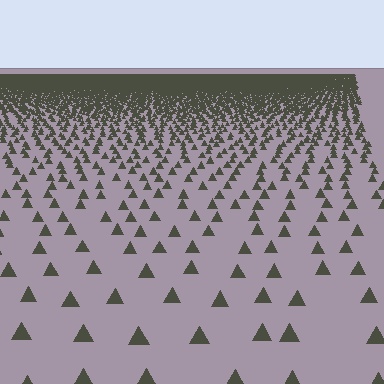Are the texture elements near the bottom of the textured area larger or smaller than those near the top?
Larger. Near the bottom, elements are closer to the viewer and appear at a bigger on-screen size.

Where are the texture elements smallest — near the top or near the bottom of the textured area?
Near the top.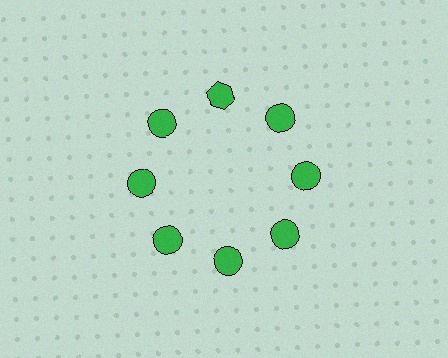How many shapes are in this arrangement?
There are 8 shapes arranged in a ring pattern.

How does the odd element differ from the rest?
It has a different shape: hexagon instead of circle.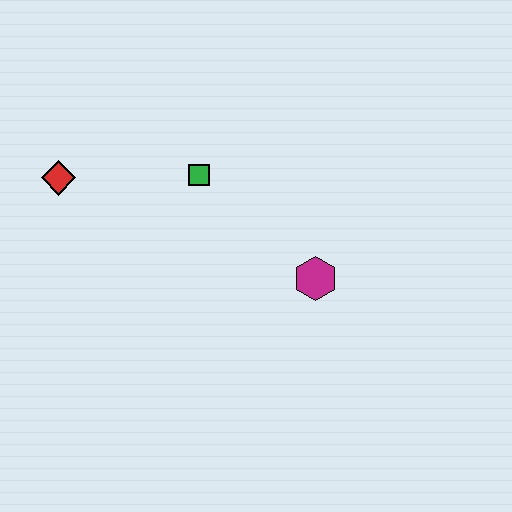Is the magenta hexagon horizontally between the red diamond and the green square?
No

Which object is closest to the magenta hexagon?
The green square is closest to the magenta hexagon.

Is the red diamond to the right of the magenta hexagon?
No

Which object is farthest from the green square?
The magenta hexagon is farthest from the green square.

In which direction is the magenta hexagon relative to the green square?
The magenta hexagon is to the right of the green square.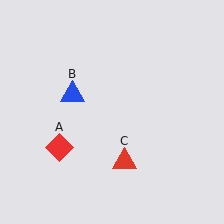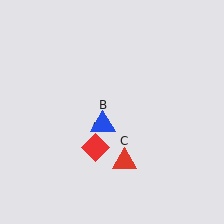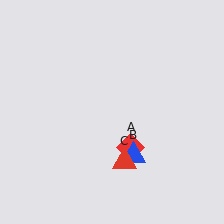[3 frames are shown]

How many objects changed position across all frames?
2 objects changed position: red diamond (object A), blue triangle (object B).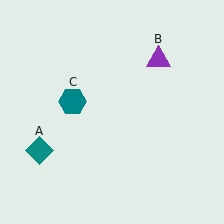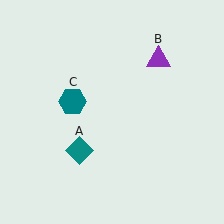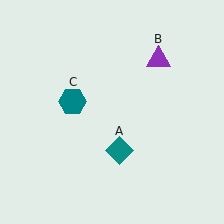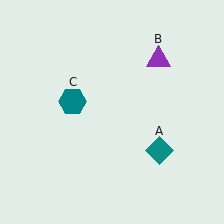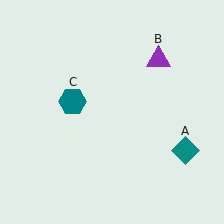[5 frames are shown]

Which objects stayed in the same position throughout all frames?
Purple triangle (object B) and teal hexagon (object C) remained stationary.